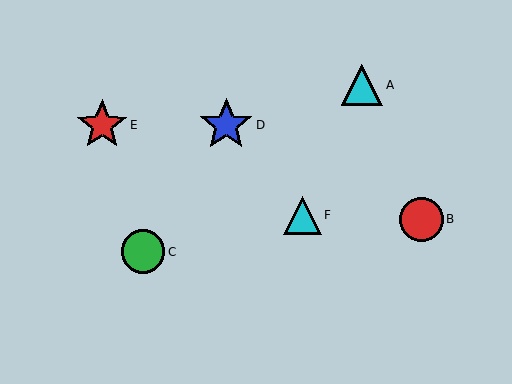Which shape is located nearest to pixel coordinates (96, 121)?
The red star (labeled E) at (102, 125) is nearest to that location.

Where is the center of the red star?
The center of the red star is at (102, 125).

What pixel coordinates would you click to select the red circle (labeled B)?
Click at (421, 219) to select the red circle B.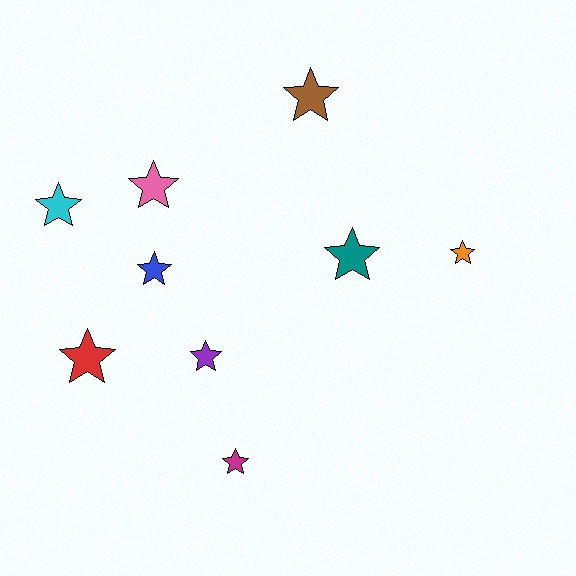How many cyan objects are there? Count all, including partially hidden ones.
There is 1 cyan object.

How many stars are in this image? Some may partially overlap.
There are 9 stars.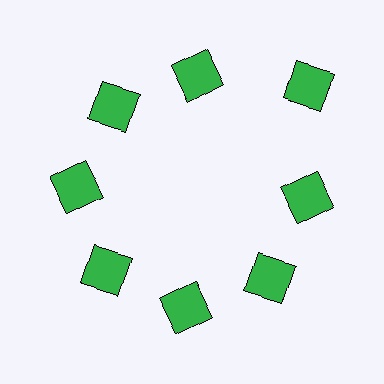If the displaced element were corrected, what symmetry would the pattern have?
It would have 8-fold rotational symmetry — the pattern would map onto itself every 45 degrees.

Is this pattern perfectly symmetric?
No. The 8 green squares are arranged in a ring, but one element near the 2 o'clock position is pushed outward from the center, breaking the 8-fold rotational symmetry.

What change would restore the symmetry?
The symmetry would be restored by moving it inward, back onto the ring so that all 8 squares sit at equal angles and equal distance from the center.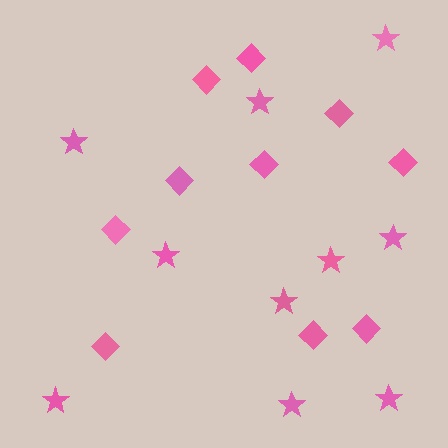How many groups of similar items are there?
There are 2 groups: one group of diamonds (10) and one group of stars (10).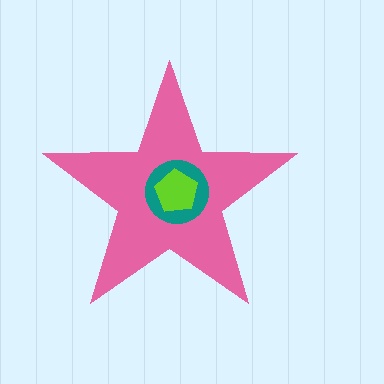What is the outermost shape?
The pink star.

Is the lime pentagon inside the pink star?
Yes.